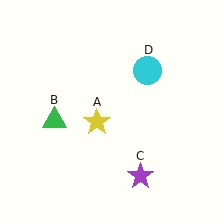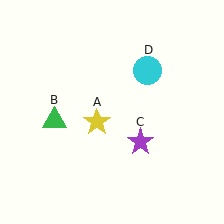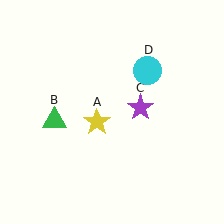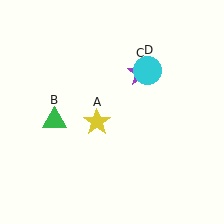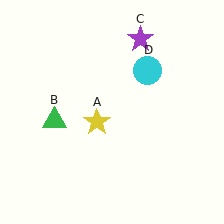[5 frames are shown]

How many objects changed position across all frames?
1 object changed position: purple star (object C).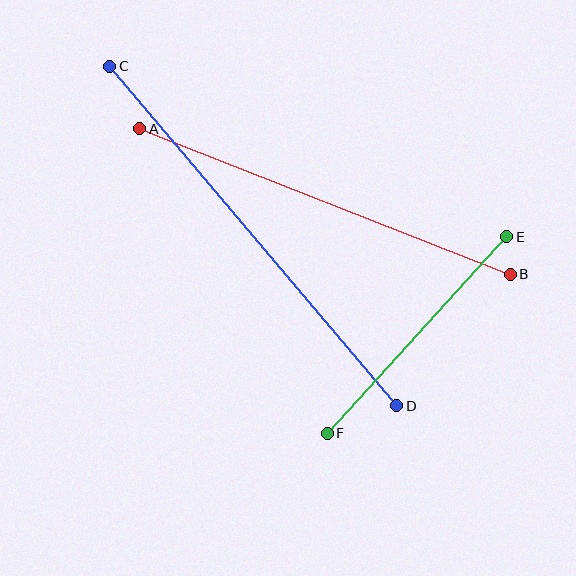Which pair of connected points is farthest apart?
Points C and D are farthest apart.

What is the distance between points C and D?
The distance is approximately 444 pixels.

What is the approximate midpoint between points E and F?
The midpoint is at approximately (417, 335) pixels.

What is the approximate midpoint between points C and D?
The midpoint is at approximately (253, 236) pixels.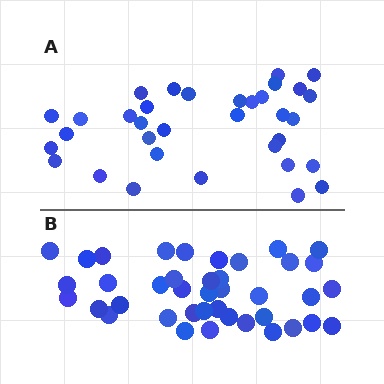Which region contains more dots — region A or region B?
Region B (the bottom region) has more dots.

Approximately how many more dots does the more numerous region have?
Region B has about 6 more dots than region A.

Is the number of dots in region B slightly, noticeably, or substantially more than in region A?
Region B has only slightly more — the two regions are fairly close. The ratio is roughly 1.2 to 1.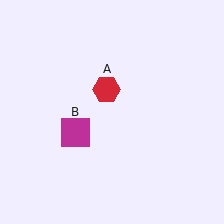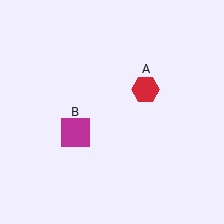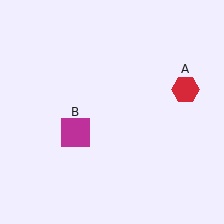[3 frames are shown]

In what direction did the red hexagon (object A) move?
The red hexagon (object A) moved right.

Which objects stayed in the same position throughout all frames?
Magenta square (object B) remained stationary.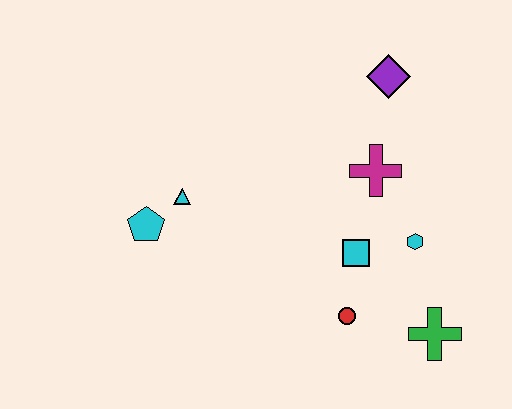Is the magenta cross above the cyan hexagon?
Yes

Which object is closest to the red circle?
The cyan square is closest to the red circle.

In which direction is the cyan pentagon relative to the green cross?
The cyan pentagon is to the left of the green cross.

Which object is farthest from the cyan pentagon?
The green cross is farthest from the cyan pentagon.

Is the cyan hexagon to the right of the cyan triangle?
Yes